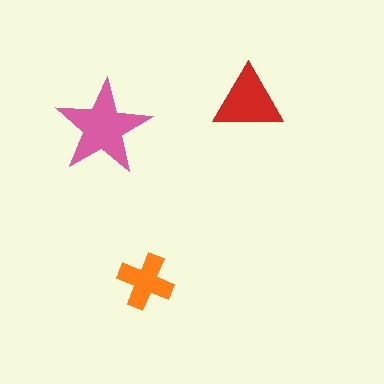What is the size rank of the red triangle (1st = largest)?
2nd.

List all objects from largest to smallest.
The pink star, the red triangle, the orange cross.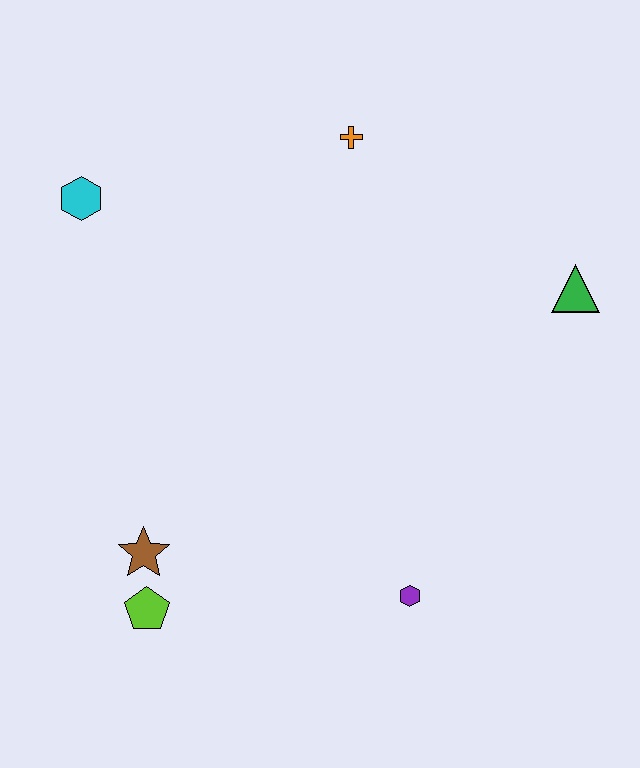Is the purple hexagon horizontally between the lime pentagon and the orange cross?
No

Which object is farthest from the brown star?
The green triangle is farthest from the brown star.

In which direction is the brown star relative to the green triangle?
The brown star is to the left of the green triangle.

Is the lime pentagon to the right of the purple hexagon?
No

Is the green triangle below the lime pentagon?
No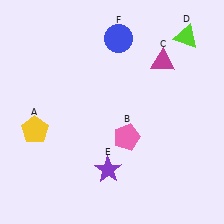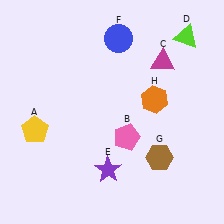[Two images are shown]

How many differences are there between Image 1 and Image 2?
There are 2 differences between the two images.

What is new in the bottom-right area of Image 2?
A brown hexagon (G) was added in the bottom-right area of Image 2.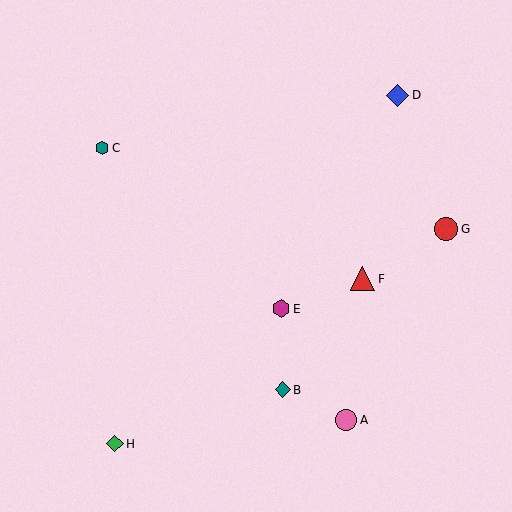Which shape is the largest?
The red triangle (labeled F) is the largest.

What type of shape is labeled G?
Shape G is a red circle.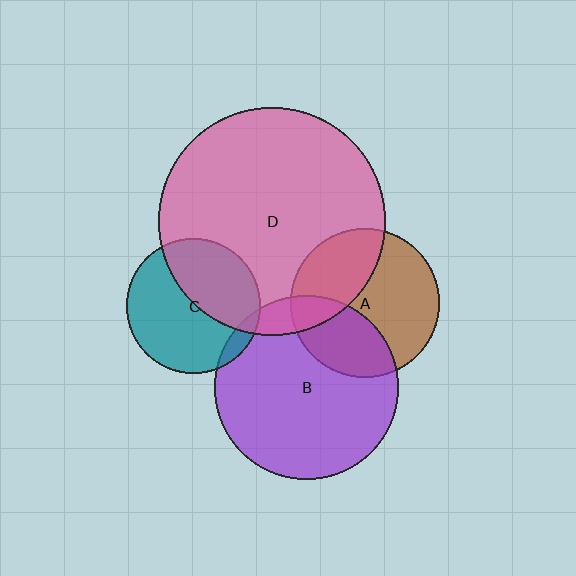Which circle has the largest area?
Circle D (pink).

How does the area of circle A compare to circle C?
Approximately 1.2 times.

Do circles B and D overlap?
Yes.